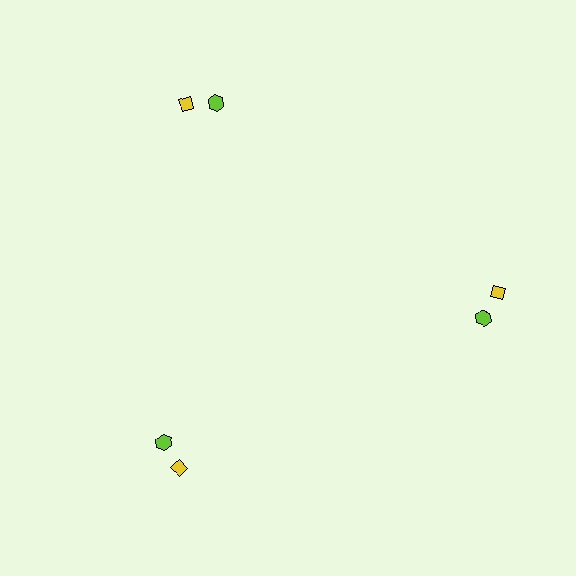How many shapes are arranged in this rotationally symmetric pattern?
There are 6 shapes, arranged in 3 groups of 2.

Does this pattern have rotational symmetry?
Yes, this pattern has 3-fold rotational symmetry. It looks the same after rotating 120 degrees around the center.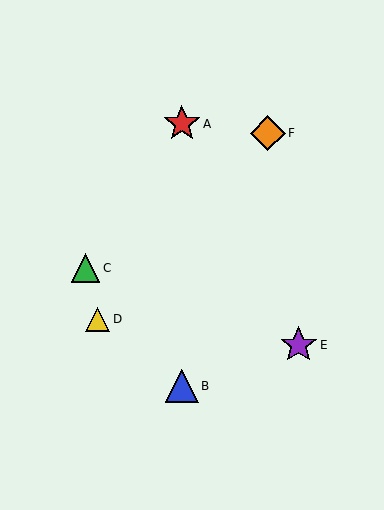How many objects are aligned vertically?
2 objects (A, B) are aligned vertically.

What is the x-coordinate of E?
Object E is at x≈299.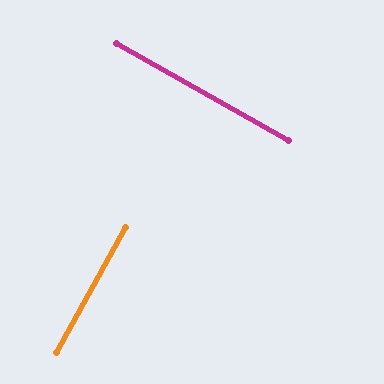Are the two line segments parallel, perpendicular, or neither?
Perpendicular — they meet at approximately 90°.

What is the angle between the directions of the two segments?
Approximately 90 degrees.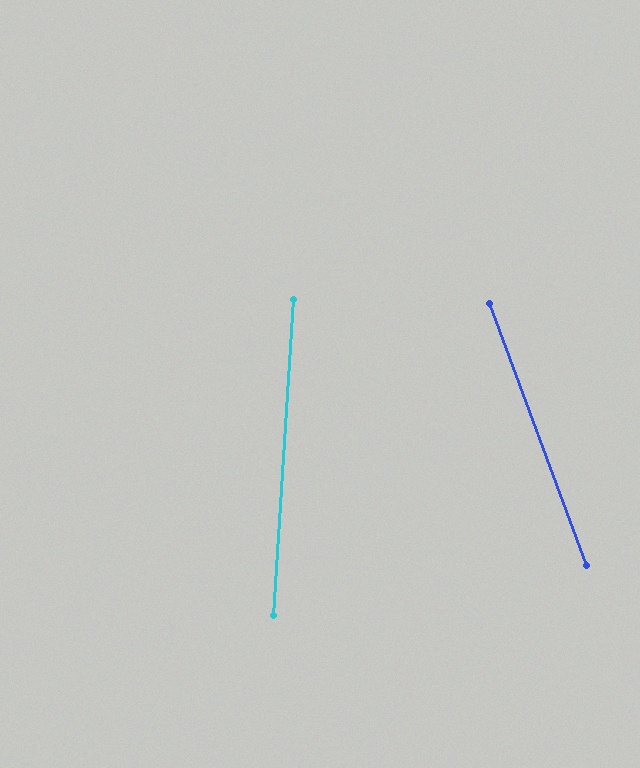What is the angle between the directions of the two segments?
Approximately 24 degrees.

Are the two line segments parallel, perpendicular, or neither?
Neither parallel nor perpendicular — they differ by about 24°.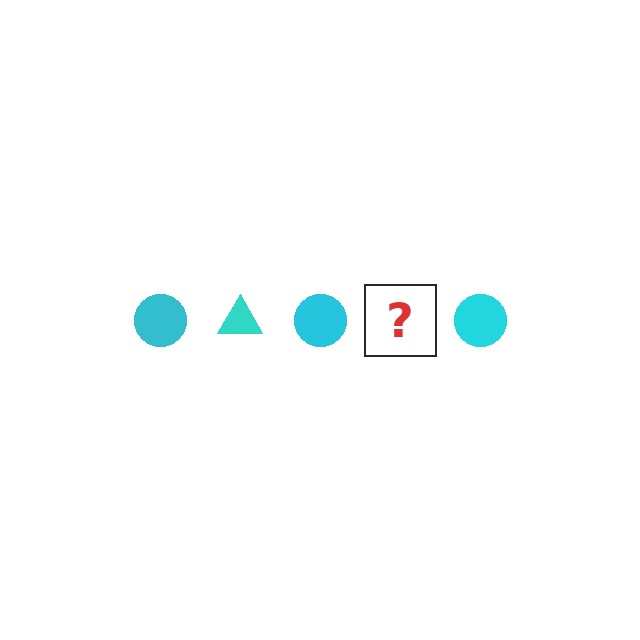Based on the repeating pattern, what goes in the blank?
The blank should be a cyan triangle.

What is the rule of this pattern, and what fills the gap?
The rule is that the pattern cycles through circle, triangle shapes in cyan. The gap should be filled with a cyan triangle.